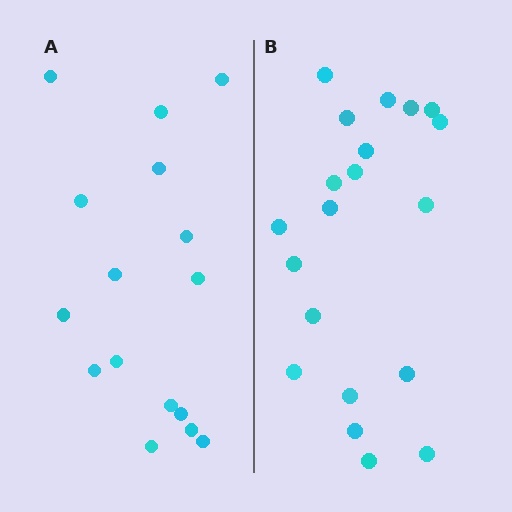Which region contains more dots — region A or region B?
Region B (the right region) has more dots.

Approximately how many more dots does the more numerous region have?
Region B has about 4 more dots than region A.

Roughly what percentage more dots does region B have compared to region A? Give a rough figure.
About 25% more.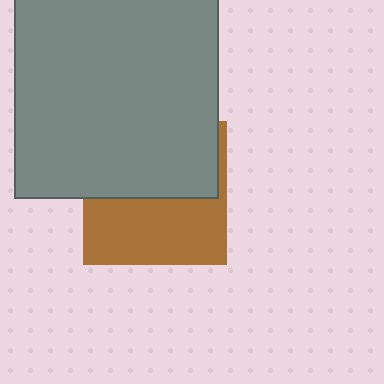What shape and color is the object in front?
The object in front is a gray square.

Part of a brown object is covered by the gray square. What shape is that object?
It is a square.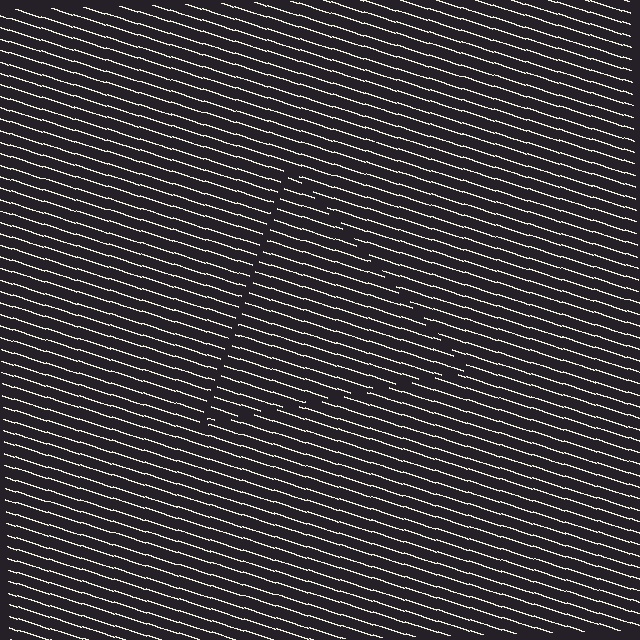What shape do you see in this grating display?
An illusory triangle. The interior of the shape contains the same grating, shifted by half a period — the contour is defined by the phase discontinuity where line-ends from the inner and outer gratings abut.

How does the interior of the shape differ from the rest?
The interior of the shape contains the same grating, shifted by half a period — the contour is defined by the phase discontinuity where line-ends from the inner and outer gratings abut.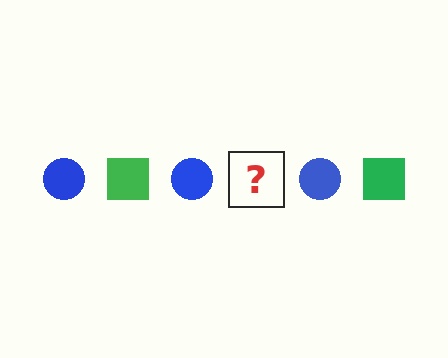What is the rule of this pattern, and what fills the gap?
The rule is that the pattern alternates between blue circle and green square. The gap should be filled with a green square.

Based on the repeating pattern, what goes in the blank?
The blank should be a green square.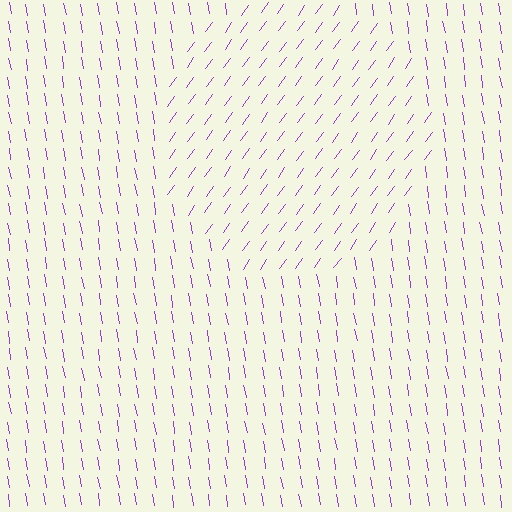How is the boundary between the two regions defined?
The boundary is defined purely by a change in line orientation (approximately 45 degrees difference). All lines are the same color and thickness.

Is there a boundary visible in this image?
Yes, there is a texture boundary formed by a change in line orientation.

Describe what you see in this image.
The image is filled with small purple line segments. A circle region in the image has lines oriented differently from the surrounding lines, creating a visible texture boundary.